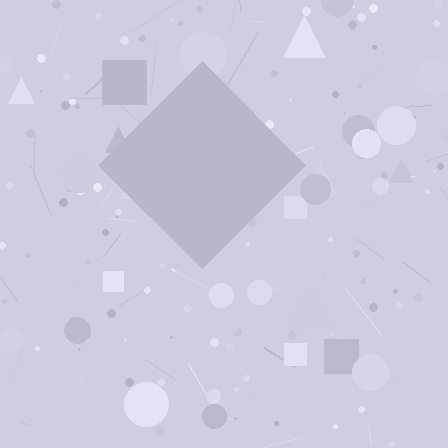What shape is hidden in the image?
A diamond is hidden in the image.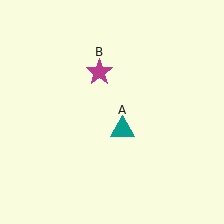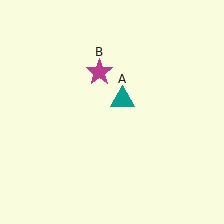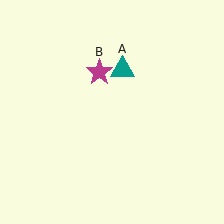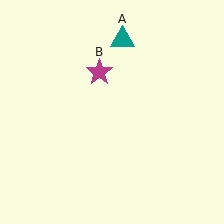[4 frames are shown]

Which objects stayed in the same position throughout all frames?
Magenta star (object B) remained stationary.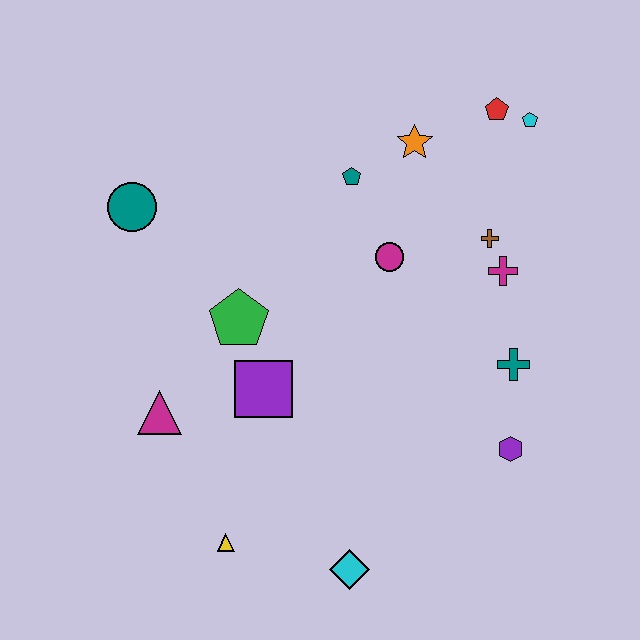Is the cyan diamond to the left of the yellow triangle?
No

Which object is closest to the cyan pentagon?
The red pentagon is closest to the cyan pentagon.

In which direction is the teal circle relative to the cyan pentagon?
The teal circle is to the left of the cyan pentagon.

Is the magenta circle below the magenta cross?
No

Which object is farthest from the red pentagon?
The yellow triangle is farthest from the red pentagon.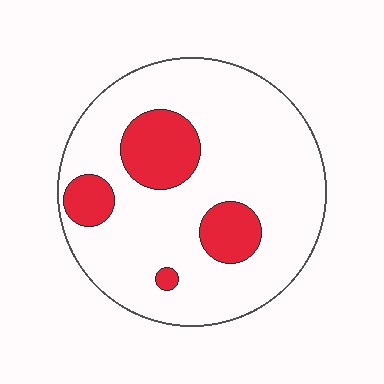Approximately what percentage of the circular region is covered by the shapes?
Approximately 20%.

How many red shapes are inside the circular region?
4.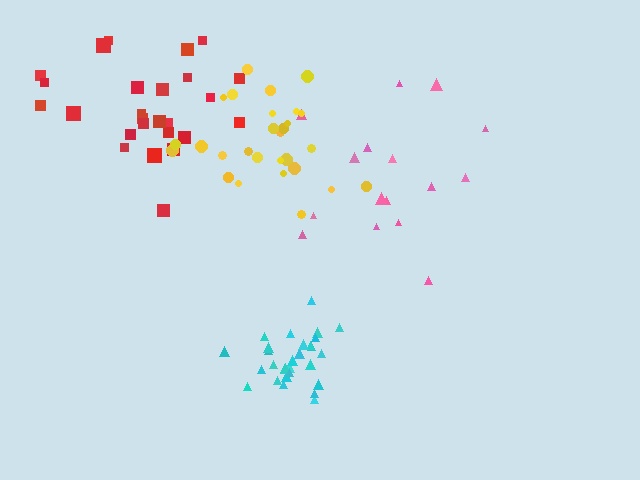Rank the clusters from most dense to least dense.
cyan, yellow, red, pink.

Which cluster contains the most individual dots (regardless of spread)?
Cyan (29).